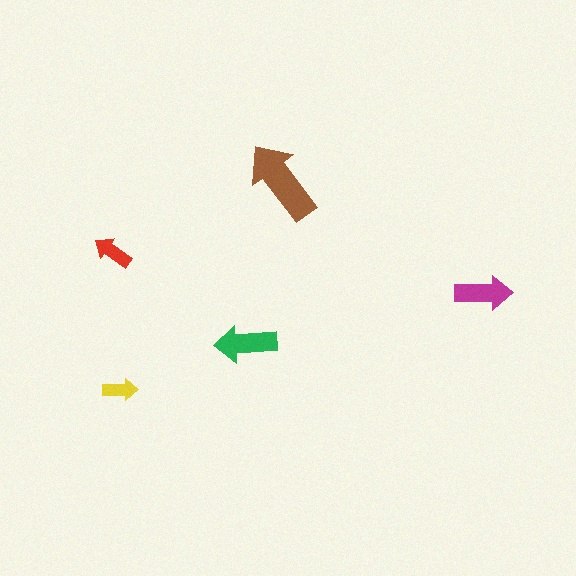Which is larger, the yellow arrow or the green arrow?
The green one.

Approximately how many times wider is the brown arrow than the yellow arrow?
About 2.5 times wider.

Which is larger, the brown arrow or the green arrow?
The brown one.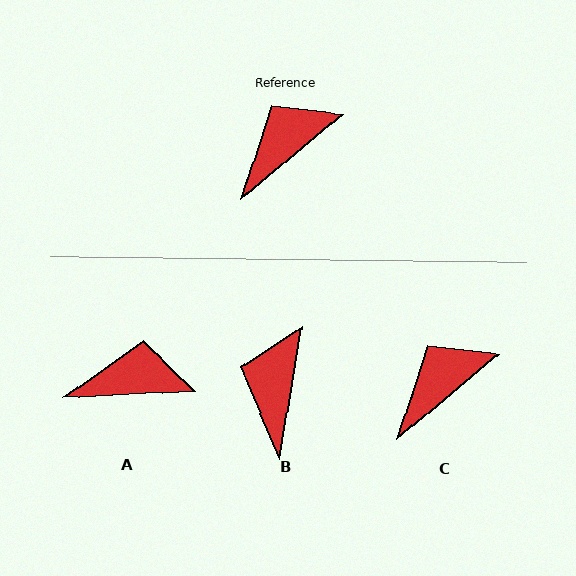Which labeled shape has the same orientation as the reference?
C.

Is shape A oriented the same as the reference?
No, it is off by about 37 degrees.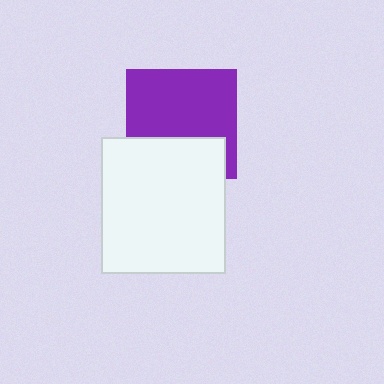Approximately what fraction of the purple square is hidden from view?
Roughly 34% of the purple square is hidden behind the white rectangle.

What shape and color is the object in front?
The object in front is a white rectangle.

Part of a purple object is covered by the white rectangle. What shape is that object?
It is a square.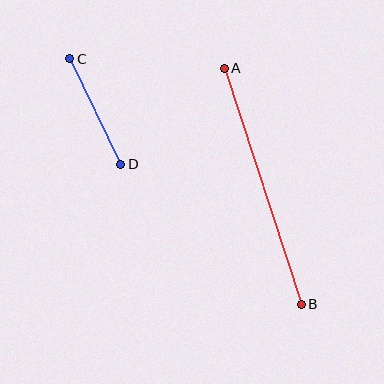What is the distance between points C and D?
The distance is approximately 117 pixels.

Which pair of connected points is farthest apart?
Points A and B are farthest apart.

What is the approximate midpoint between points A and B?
The midpoint is at approximately (263, 186) pixels.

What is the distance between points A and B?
The distance is approximately 248 pixels.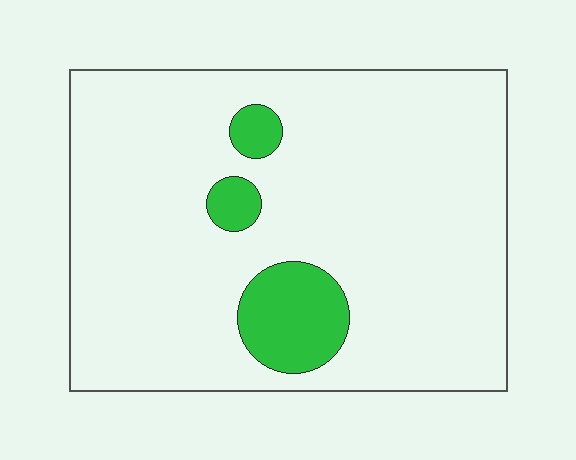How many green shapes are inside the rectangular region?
3.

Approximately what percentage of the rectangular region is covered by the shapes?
Approximately 10%.